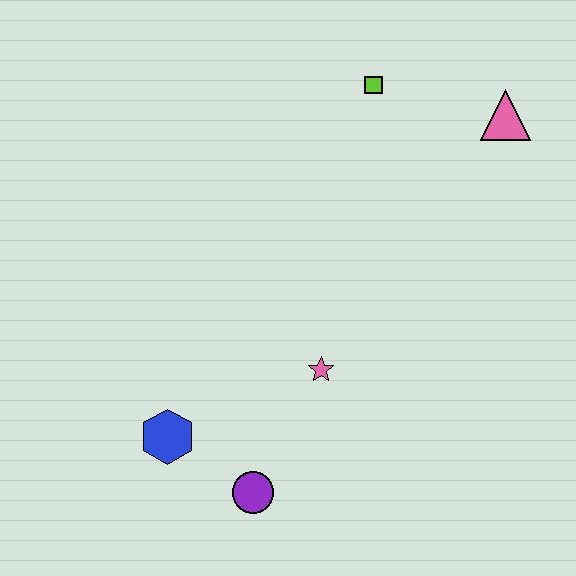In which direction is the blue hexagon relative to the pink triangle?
The blue hexagon is to the left of the pink triangle.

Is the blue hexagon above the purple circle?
Yes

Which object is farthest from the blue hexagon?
The pink triangle is farthest from the blue hexagon.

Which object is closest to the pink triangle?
The lime square is closest to the pink triangle.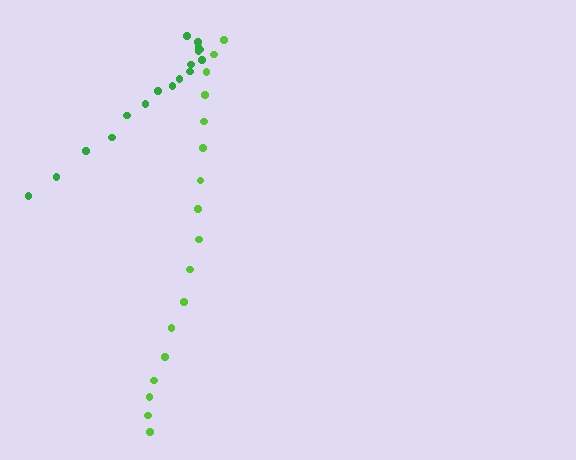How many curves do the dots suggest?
There are 2 distinct paths.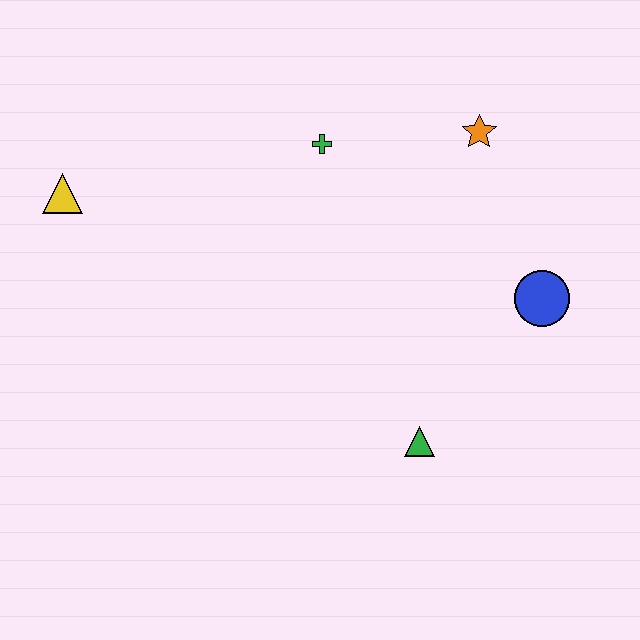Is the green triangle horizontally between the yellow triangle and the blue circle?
Yes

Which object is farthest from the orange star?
The yellow triangle is farthest from the orange star.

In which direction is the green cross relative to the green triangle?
The green cross is above the green triangle.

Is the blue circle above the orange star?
No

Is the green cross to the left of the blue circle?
Yes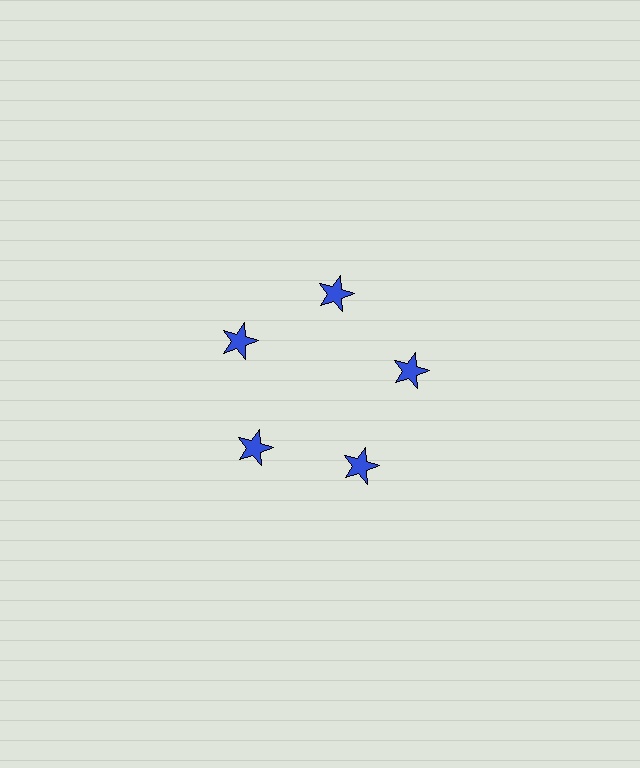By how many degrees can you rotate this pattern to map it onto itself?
The pattern maps onto itself every 72 degrees of rotation.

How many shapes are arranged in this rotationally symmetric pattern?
There are 5 shapes, arranged in 5 groups of 1.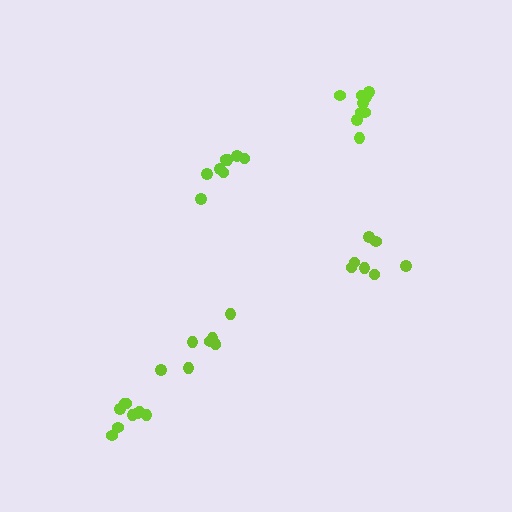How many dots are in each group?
Group 1: 9 dots, Group 2: 9 dots, Group 3: 7 dots, Group 4: 8 dots, Group 5: 8 dots (41 total).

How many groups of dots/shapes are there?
There are 5 groups.